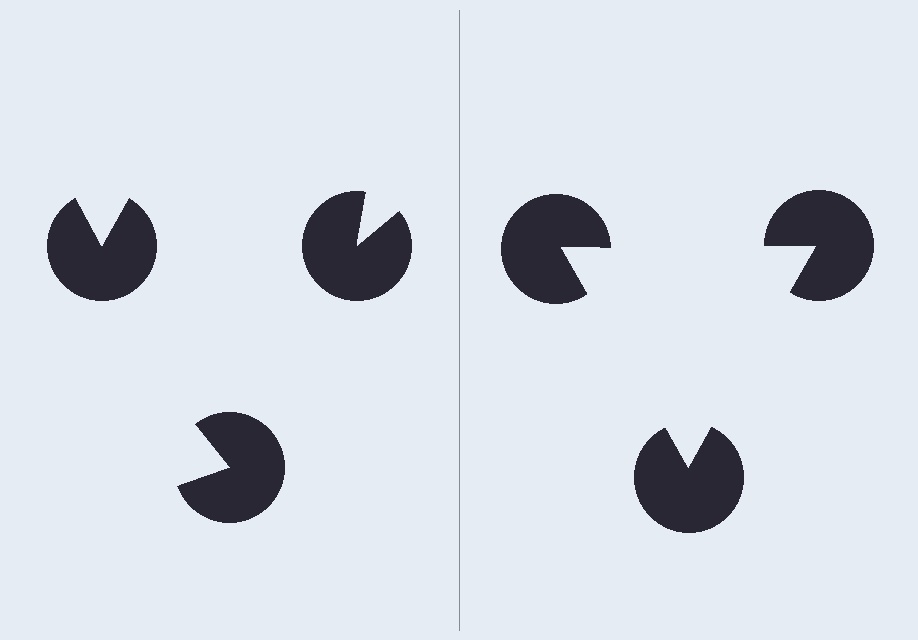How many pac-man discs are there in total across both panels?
6 — 3 on each side.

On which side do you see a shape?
An illusory triangle appears on the right side. On the left side the wedge cuts are rotated, so no coherent shape forms.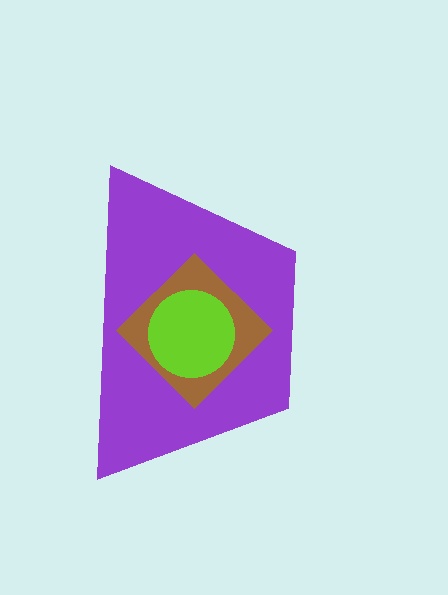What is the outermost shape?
The purple trapezoid.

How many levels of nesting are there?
3.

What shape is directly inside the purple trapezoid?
The brown diamond.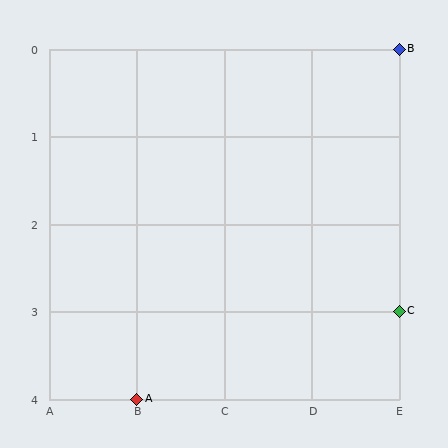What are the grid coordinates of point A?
Point A is at grid coordinates (B, 4).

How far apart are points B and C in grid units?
Points B and C are 3 rows apart.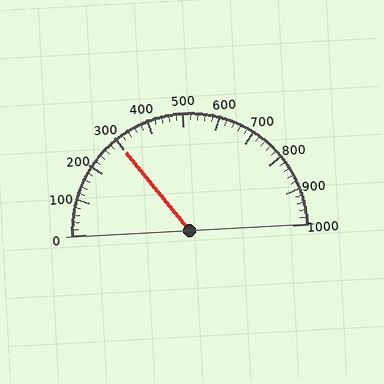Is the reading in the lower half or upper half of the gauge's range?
The reading is in the lower half of the range (0 to 1000).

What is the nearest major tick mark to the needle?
The nearest major tick mark is 300.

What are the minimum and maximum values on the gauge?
The gauge ranges from 0 to 1000.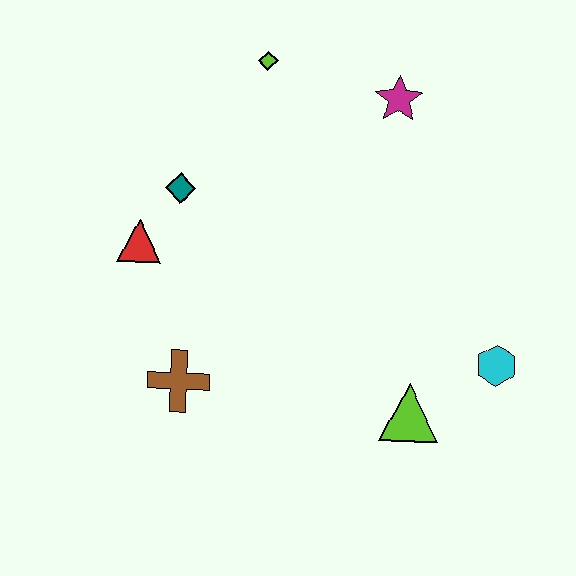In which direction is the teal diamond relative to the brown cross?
The teal diamond is above the brown cross.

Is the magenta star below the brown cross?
No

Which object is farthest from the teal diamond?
The cyan hexagon is farthest from the teal diamond.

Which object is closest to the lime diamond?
The magenta star is closest to the lime diamond.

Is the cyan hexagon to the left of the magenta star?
No